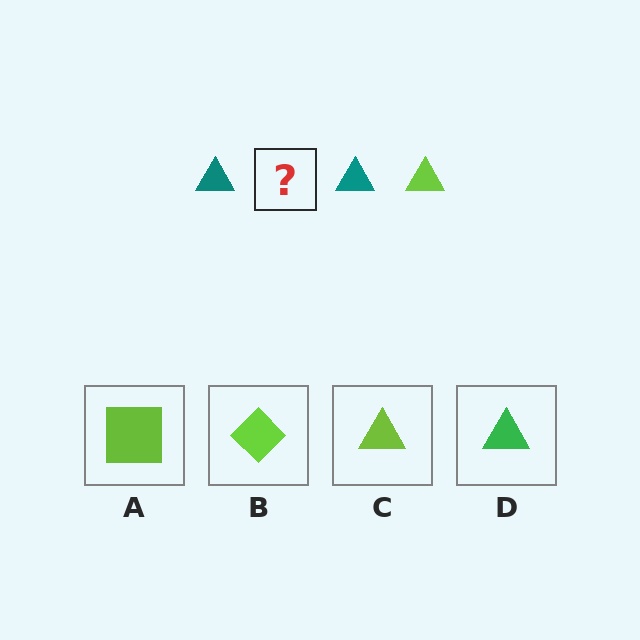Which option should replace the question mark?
Option C.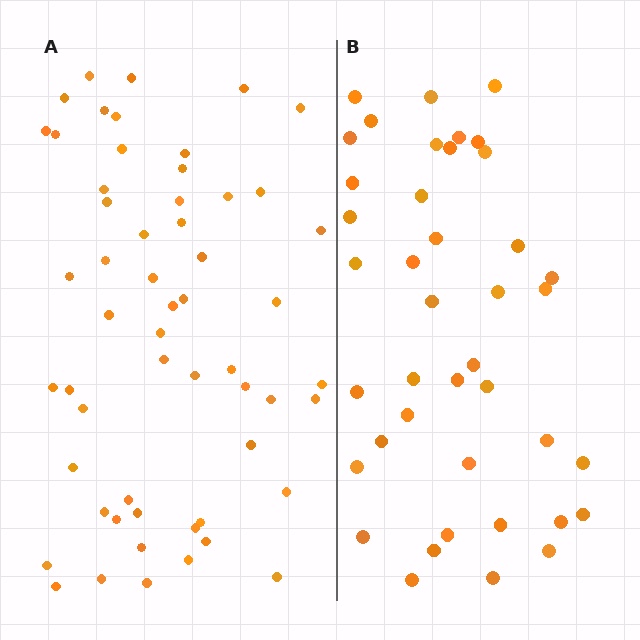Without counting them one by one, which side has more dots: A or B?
Region A (the left region) has more dots.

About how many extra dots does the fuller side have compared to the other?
Region A has approximately 15 more dots than region B.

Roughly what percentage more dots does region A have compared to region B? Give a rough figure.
About 35% more.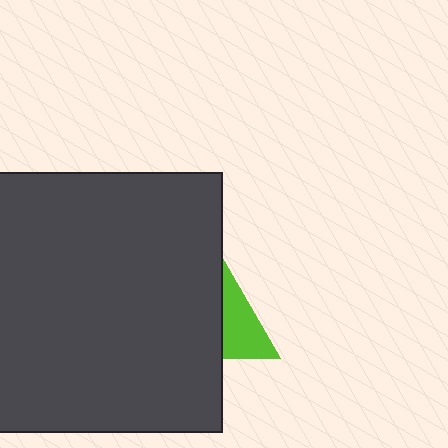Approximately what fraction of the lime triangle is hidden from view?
Roughly 59% of the lime triangle is hidden behind the dark gray rectangle.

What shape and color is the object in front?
The object in front is a dark gray rectangle.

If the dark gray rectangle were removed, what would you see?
You would see the complete lime triangle.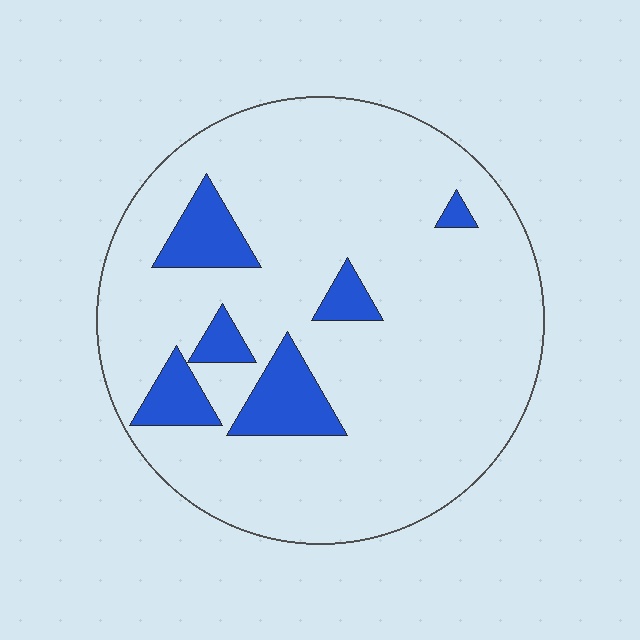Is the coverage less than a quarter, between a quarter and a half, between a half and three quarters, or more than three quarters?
Less than a quarter.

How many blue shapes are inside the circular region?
6.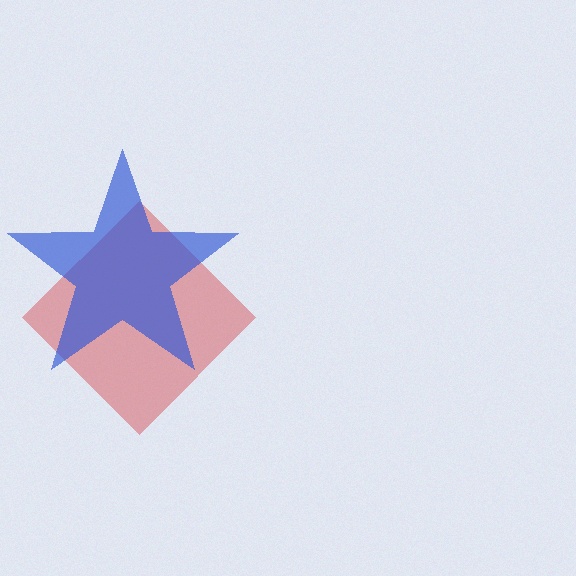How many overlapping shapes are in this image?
There are 2 overlapping shapes in the image.